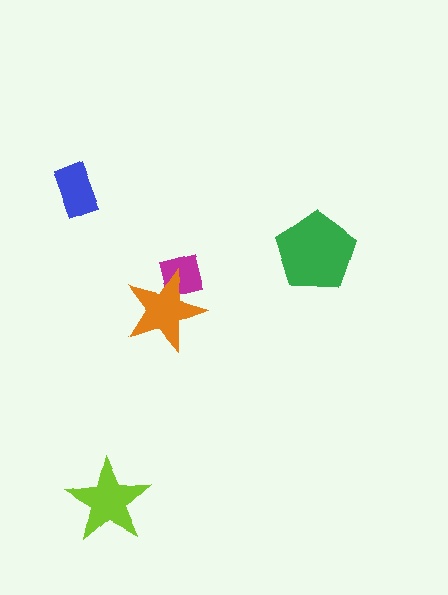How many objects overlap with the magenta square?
1 object overlaps with the magenta square.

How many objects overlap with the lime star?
0 objects overlap with the lime star.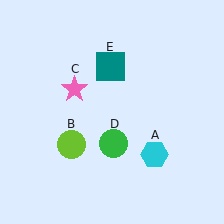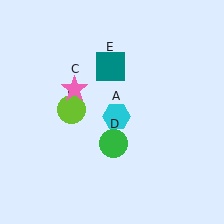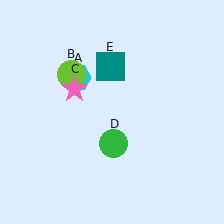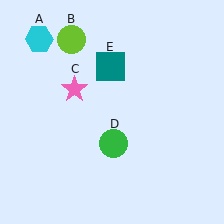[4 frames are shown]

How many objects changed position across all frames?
2 objects changed position: cyan hexagon (object A), lime circle (object B).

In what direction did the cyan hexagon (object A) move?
The cyan hexagon (object A) moved up and to the left.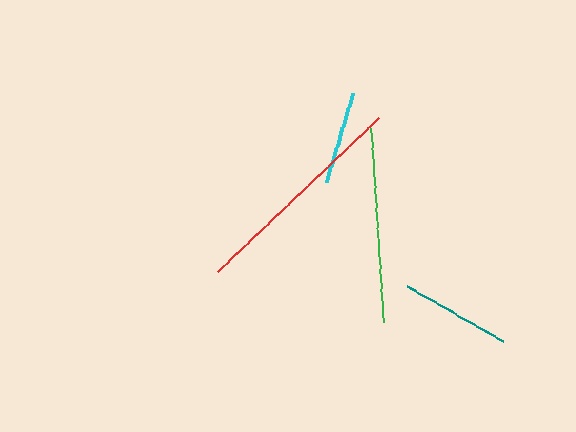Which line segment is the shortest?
The cyan line is the shortest at approximately 92 pixels.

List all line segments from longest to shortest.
From longest to shortest: red, green, teal, cyan.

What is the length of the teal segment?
The teal segment is approximately 111 pixels long.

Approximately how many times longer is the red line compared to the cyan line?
The red line is approximately 2.4 times the length of the cyan line.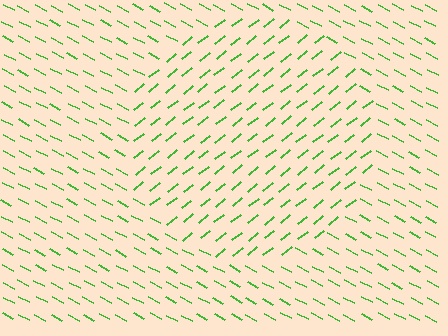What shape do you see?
I see a circle.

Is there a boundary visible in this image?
Yes, there is a texture boundary formed by a change in line orientation.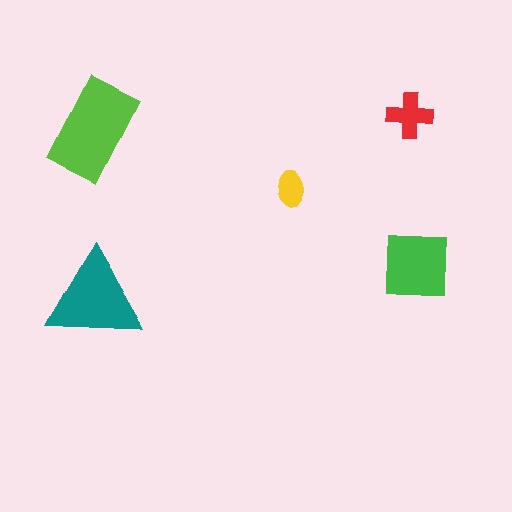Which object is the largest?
The lime rectangle.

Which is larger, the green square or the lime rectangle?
The lime rectangle.